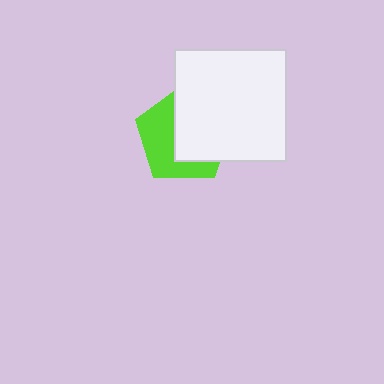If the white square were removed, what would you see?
You would see the complete lime pentagon.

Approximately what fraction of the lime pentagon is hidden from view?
Roughly 54% of the lime pentagon is hidden behind the white square.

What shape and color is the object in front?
The object in front is a white square.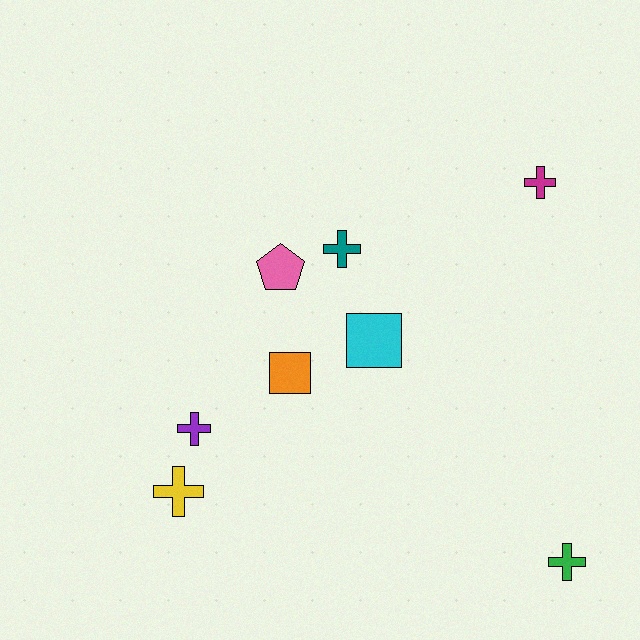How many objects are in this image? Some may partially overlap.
There are 8 objects.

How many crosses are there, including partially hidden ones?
There are 5 crosses.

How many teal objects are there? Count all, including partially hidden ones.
There is 1 teal object.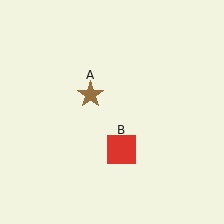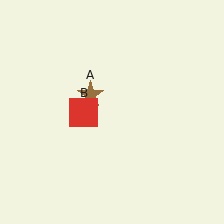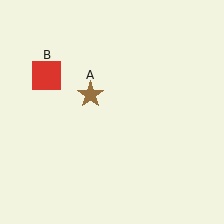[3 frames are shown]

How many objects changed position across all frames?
1 object changed position: red square (object B).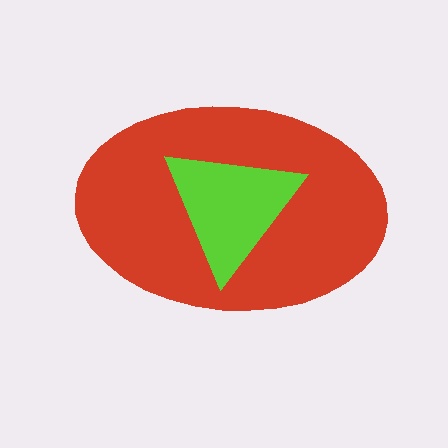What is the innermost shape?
The lime triangle.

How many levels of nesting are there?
2.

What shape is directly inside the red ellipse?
The lime triangle.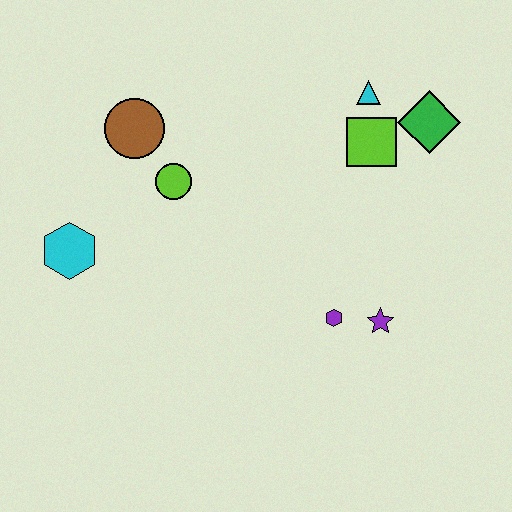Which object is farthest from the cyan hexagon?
The green diamond is farthest from the cyan hexagon.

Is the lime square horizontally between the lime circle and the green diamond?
Yes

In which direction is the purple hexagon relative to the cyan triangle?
The purple hexagon is below the cyan triangle.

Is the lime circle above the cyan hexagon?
Yes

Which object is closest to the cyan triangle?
The lime square is closest to the cyan triangle.